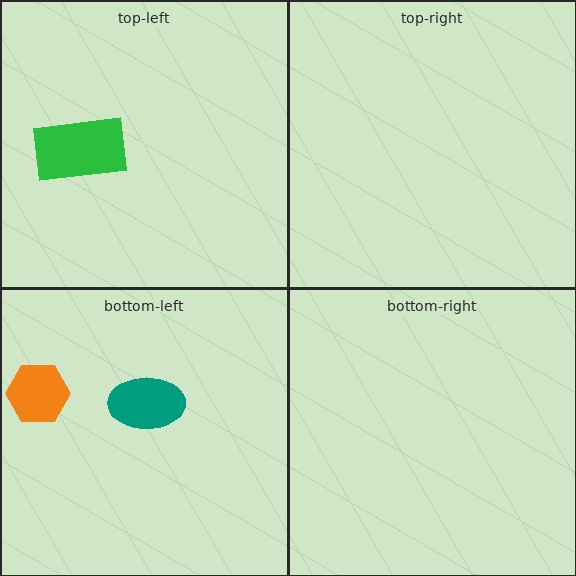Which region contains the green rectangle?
The top-left region.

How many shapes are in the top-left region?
1.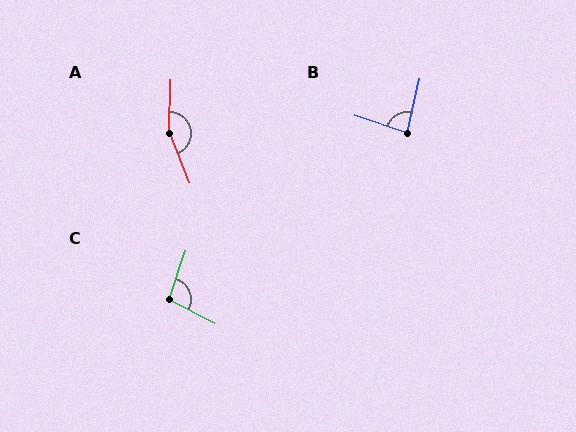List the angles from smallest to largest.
B (85°), C (99°), A (156°).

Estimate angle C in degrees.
Approximately 99 degrees.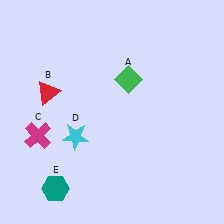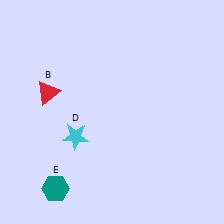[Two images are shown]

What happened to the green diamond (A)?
The green diamond (A) was removed in Image 2. It was in the top-right area of Image 1.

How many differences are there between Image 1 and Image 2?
There are 2 differences between the two images.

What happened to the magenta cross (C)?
The magenta cross (C) was removed in Image 2. It was in the bottom-left area of Image 1.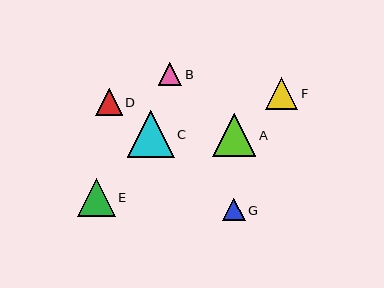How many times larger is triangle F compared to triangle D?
Triangle F is approximately 1.2 times the size of triangle D.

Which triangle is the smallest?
Triangle G is the smallest with a size of approximately 22 pixels.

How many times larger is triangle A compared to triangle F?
Triangle A is approximately 1.3 times the size of triangle F.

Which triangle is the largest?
Triangle C is the largest with a size of approximately 47 pixels.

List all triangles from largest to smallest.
From largest to smallest: C, A, E, F, D, B, G.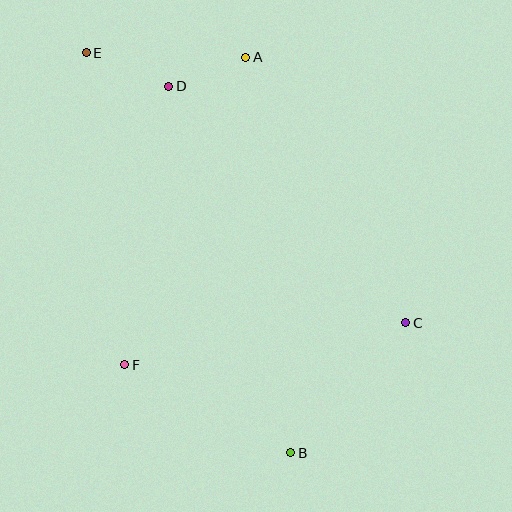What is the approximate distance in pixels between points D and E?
The distance between D and E is approximately 89 pixels.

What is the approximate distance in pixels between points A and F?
The distance between A and F is approximately 331 pixels.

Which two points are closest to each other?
Points A and D are closest to each other.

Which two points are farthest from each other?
Points B and E are farthest from each other.